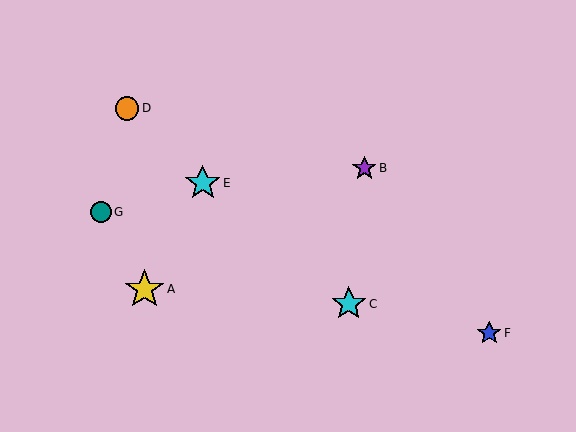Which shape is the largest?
The yellow star (labeled A) is the largest.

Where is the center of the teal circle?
The center of the teal circle is at (101, 212).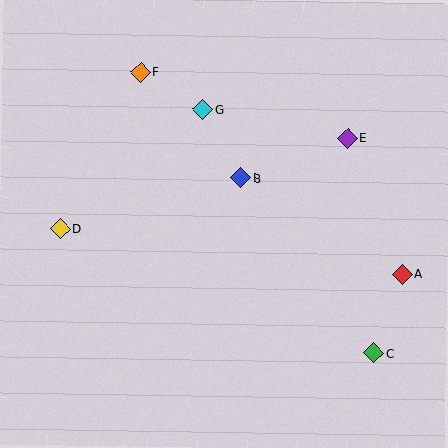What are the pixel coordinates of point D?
Point D is at (60, 228).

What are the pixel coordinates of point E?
Point E is at (348, 138).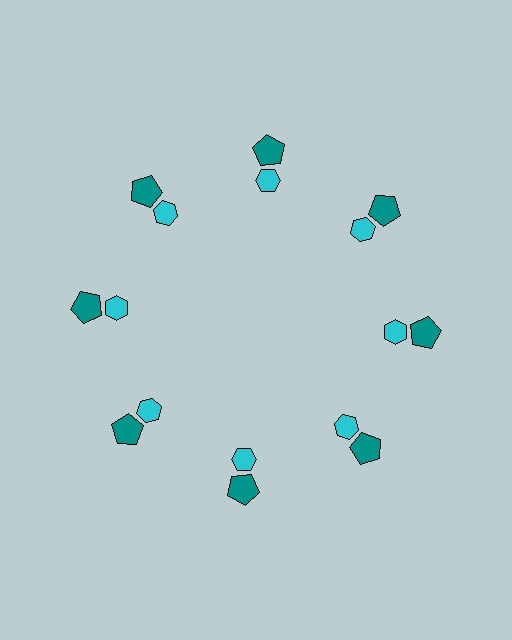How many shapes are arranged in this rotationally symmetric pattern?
There are 16 shapes, arranged in 8 groups of 2.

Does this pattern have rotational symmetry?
Yes, this pattern has 8-fold rotational symmetry. It looks the same after rotating 45 degrees around the center.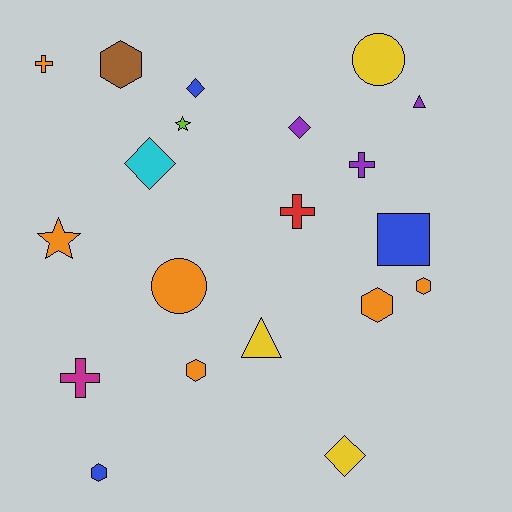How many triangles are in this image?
There are 2 triangles.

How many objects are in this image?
There are 20 objects.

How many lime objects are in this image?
There is 1 lime object.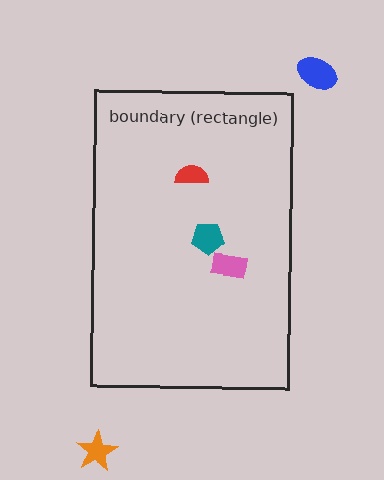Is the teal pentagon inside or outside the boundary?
Inside.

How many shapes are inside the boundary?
3 inside, 2 outside.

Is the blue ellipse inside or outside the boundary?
Outside.